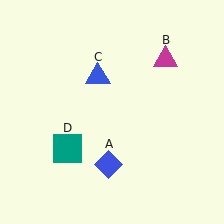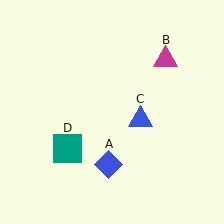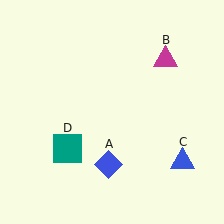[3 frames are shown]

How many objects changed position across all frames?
1 object changed position: blue triangle (object C).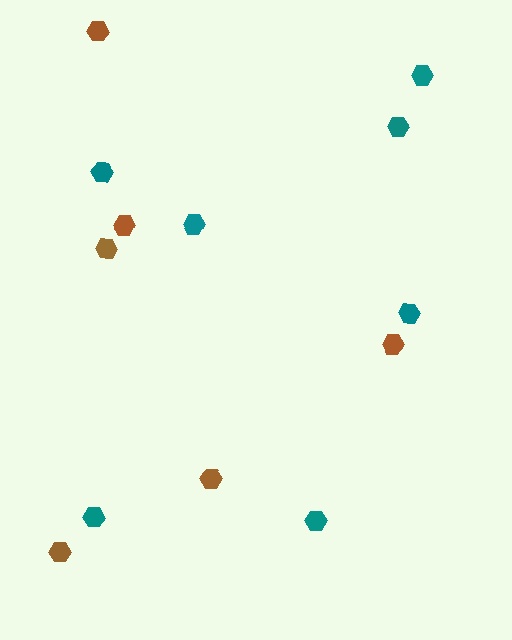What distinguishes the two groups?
There are 2 groups: one group of teal hexagons (7) and one group of brown hexagons (6).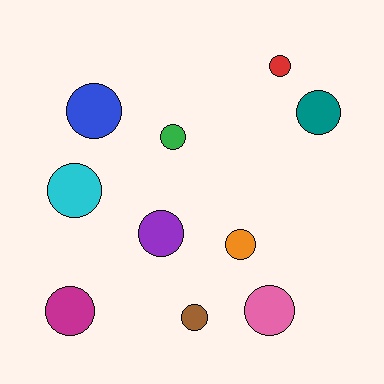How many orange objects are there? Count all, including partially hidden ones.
There is 1 orange object.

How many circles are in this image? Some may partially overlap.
There are 10 circles.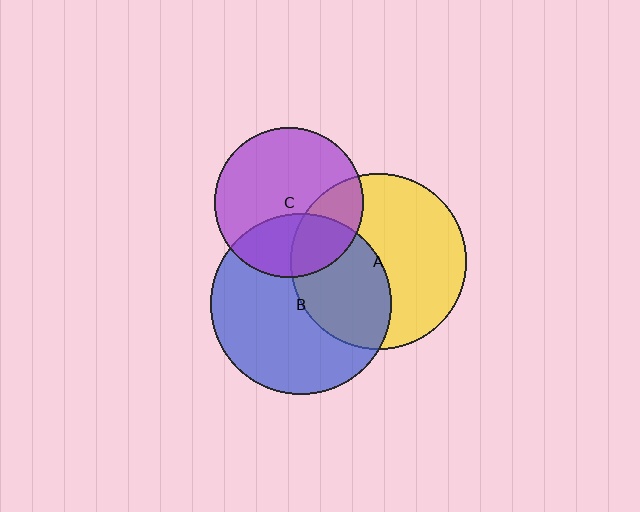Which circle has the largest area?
Circle B (blue).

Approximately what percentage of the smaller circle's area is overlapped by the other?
Approximately 25%.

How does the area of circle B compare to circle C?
Approximately 1.5 times.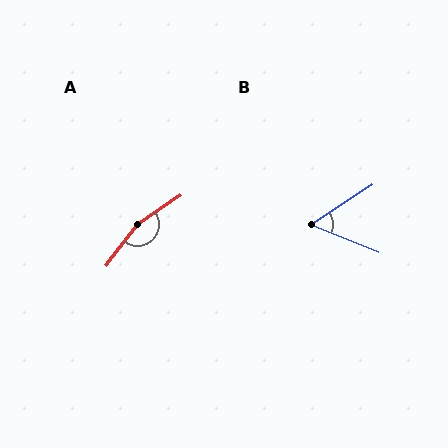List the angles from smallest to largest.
B (56°), A (162°).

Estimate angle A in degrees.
Approximately 162 degrees.